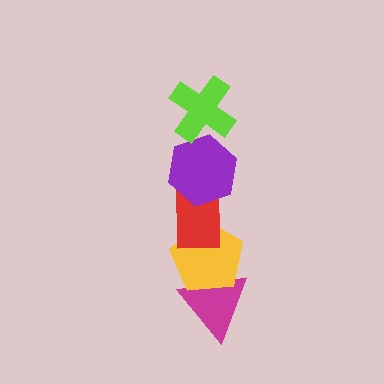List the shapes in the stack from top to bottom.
From top to bottom: the lime cross, the purple hexagon, the red rectangle, the yellow pentagon, the magenta triangle.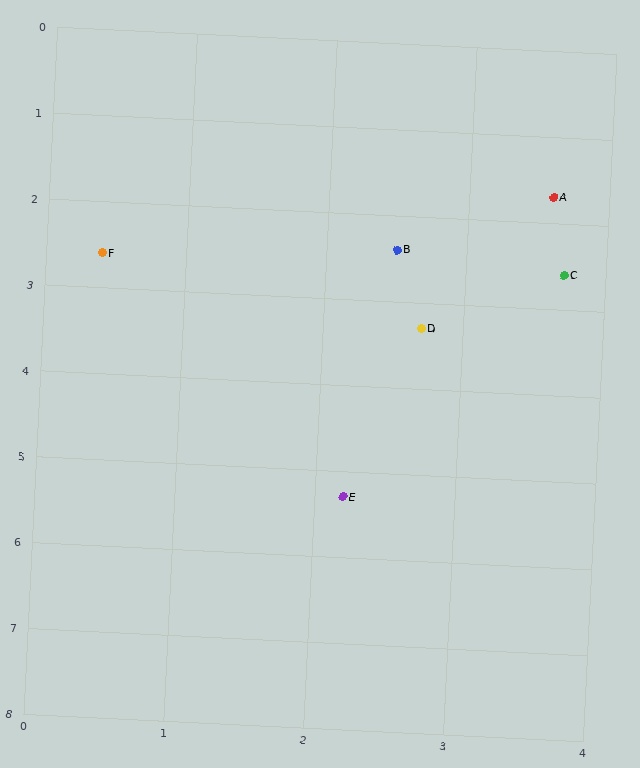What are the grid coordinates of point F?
Point F is at approximately (0.4, 2.6).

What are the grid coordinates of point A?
Point A is at approximately (3.6, 1.7).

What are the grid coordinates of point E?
Point E is at approximately (2.2, 5.3).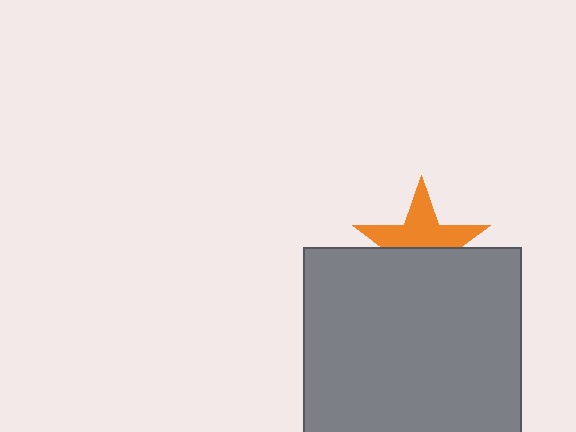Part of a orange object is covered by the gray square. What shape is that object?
It is a star.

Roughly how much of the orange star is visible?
About half of it is visible (roughly 53%).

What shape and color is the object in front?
The object in front is a gray square.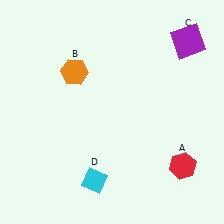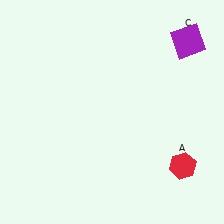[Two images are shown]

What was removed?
The orange hexagon (B), the cyan diamond (D) were removed in Image 2.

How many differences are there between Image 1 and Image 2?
There are 2 differences between the two images.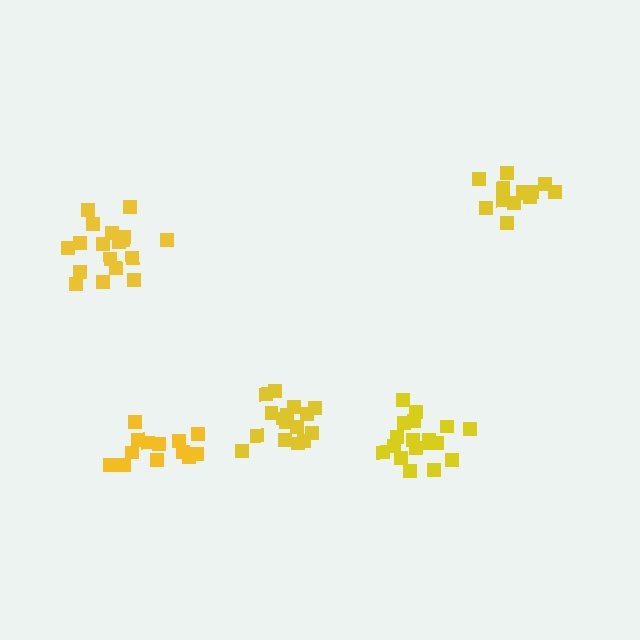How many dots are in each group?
Group 1: 18 dots, Group 2: 18 dots, Group 3: 13 dots, Group 4: 16 dots, Group 5: 13 dots (78 total).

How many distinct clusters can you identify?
There are 5 distinct clusters.